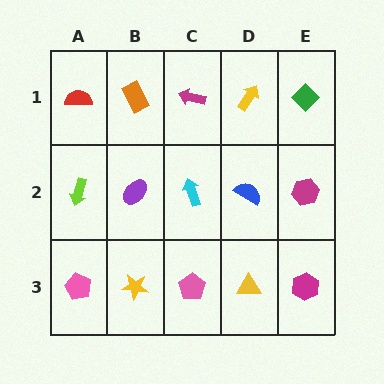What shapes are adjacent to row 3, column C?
A cyan arrow (row 2, column C), a yellow star (row 3, column B), a yellow triangle (row 3, column D).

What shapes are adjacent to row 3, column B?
A purple ellipse (row 2, column B), a pink pentagon (row 3, column A), a pink pentagon (row 3, column C).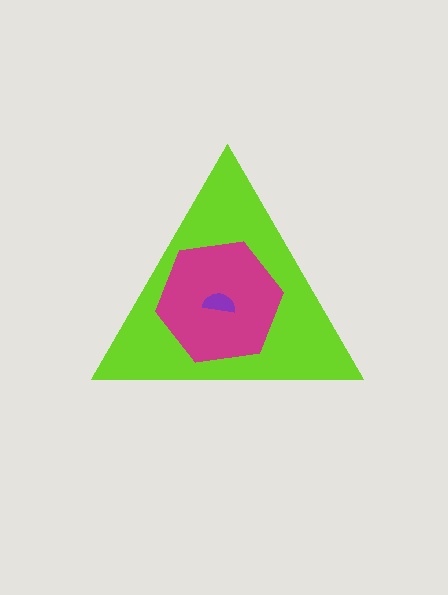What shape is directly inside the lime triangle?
The magenta hexagon.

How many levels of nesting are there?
3.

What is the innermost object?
The purple semicircle.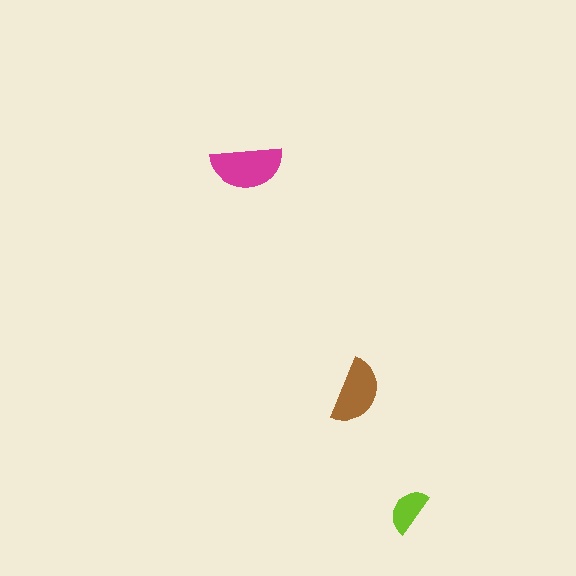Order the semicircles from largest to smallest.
the magenta one, the brown one, the lime one.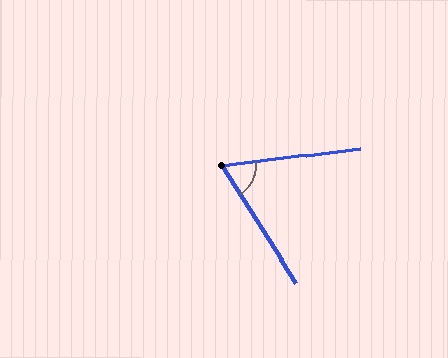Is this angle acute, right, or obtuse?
It is acute.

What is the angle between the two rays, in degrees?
Approximately 65 degrees.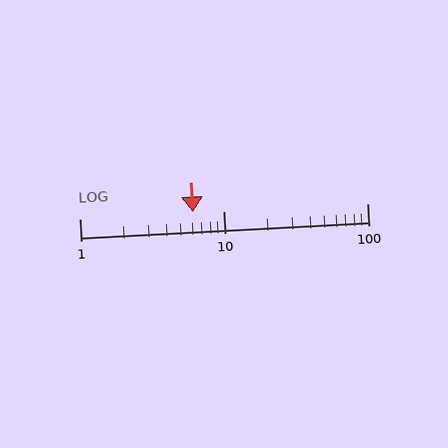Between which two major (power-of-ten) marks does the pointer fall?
The pointer is between 1 and 10.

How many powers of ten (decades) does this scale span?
The scale spans 2 decades, from 1 to 100.